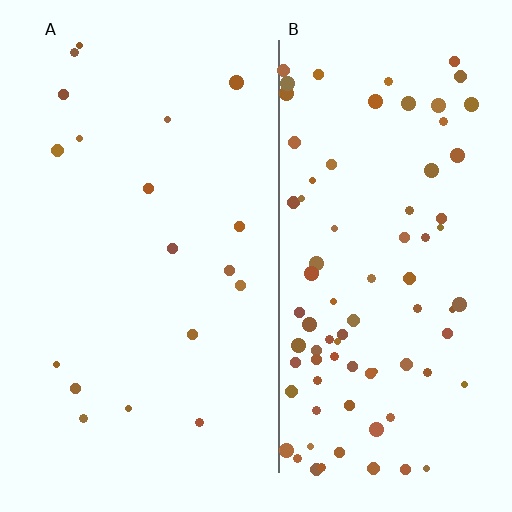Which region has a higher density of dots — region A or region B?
B (the right).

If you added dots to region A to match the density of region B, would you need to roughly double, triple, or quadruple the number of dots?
Approximately quadruple.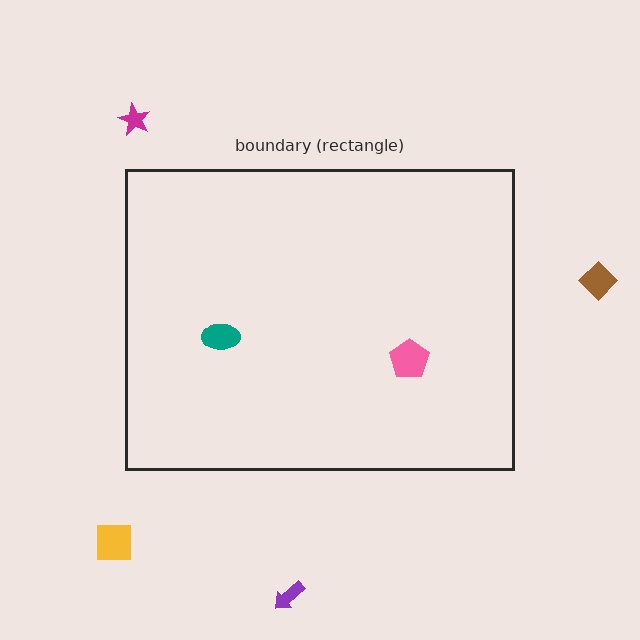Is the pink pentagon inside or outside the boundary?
Inside.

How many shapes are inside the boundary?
2 inside, 4 outside.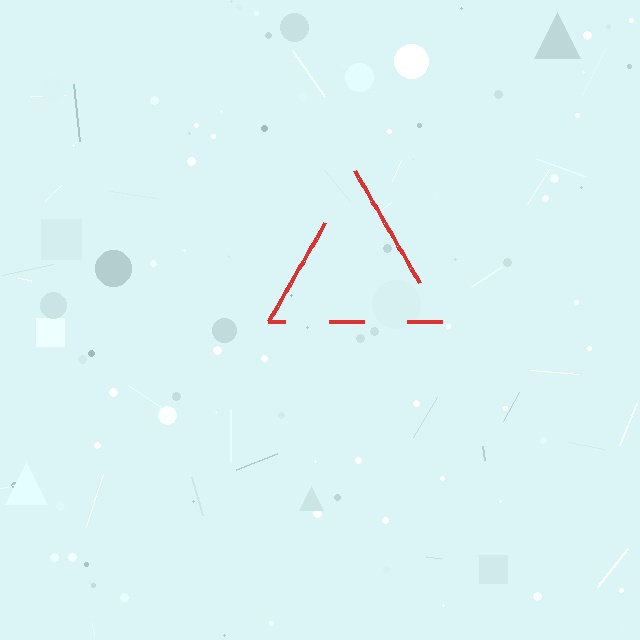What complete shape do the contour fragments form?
The contour fragments form a triangle.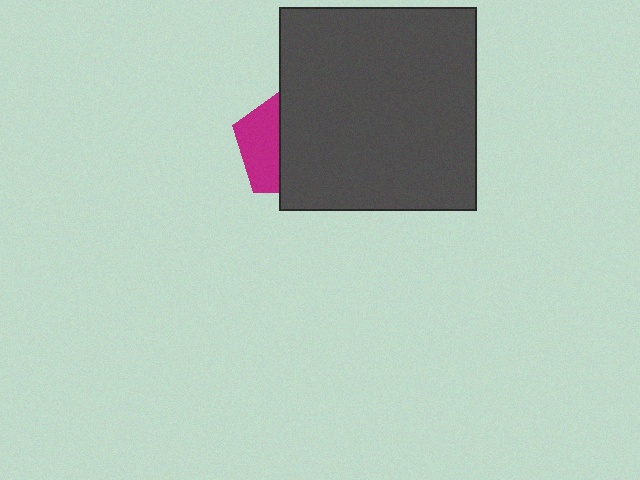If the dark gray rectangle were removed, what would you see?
You would see the complete magenta pentagon.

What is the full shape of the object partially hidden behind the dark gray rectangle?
The partially hidden object is a magenta pentagon.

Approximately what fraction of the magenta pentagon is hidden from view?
Roughly 62% of the magenta pentagon is hidden behind the dark gray rectangle.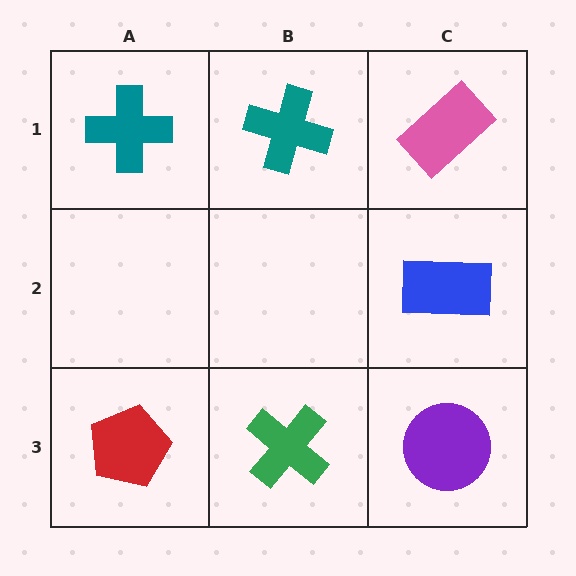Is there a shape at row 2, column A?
No, that cell is empty.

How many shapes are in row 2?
1 shape.